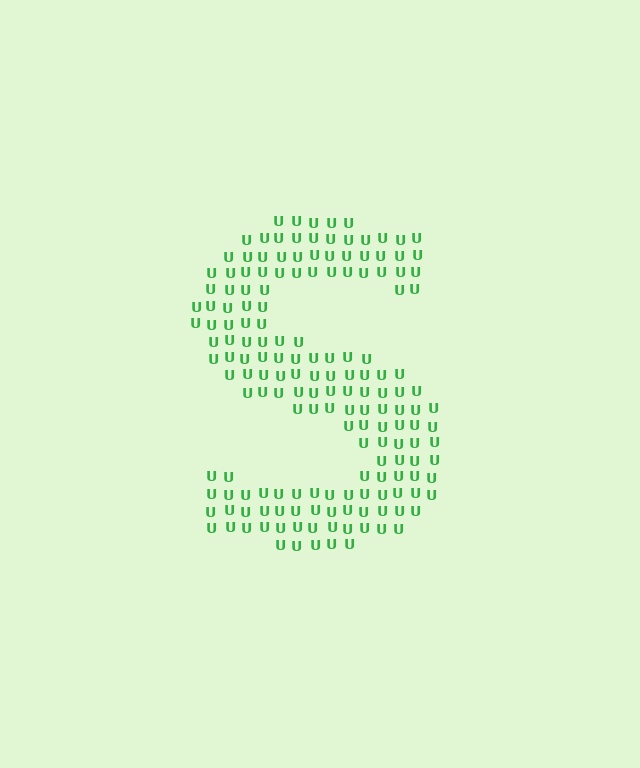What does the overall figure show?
The overall figure shows the letter S.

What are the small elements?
The small elements are letter U's.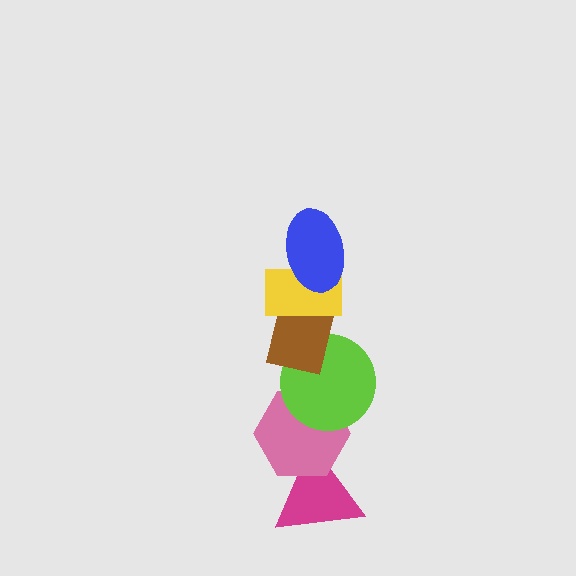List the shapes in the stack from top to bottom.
From top to bottom: the blue ellipse, the yellow rectangle, the brown rectangle, the lime circle, the pink hexagon, the magenta triangle.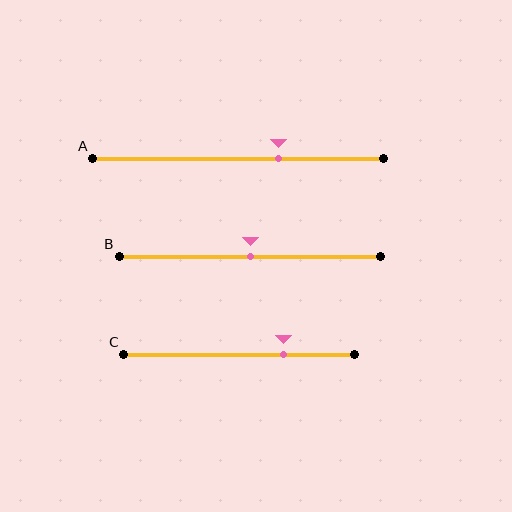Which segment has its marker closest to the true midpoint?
Segment B has its marker closest to the true midpoint.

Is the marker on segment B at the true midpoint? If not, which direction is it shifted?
Yes, the marker on segment B is at the true midpoint.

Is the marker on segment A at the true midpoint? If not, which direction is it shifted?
No, the marker on segment A is shifted to the right by about 14% of the segment length.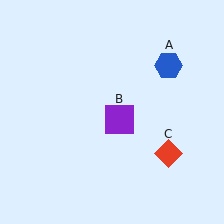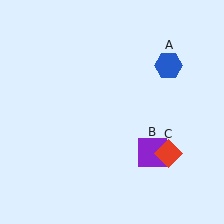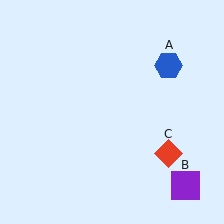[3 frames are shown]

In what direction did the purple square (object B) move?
The purple square (object B) moved down and to the right.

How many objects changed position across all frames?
1 object changed position: purple square (object B).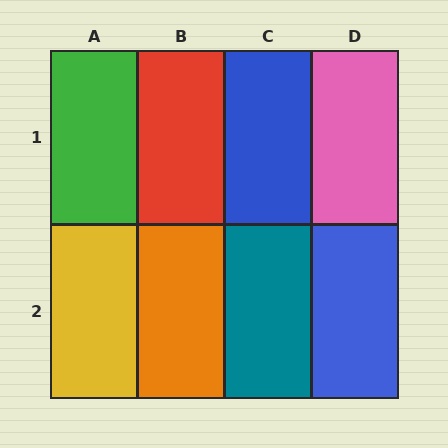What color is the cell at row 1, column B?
Red.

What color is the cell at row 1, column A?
Green.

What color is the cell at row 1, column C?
Blue.